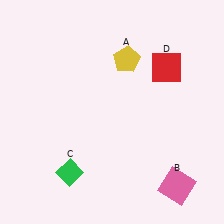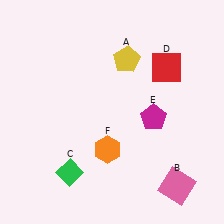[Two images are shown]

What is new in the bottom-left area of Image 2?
An orange hexagon (F) was added in the bottom-left area of Image 2.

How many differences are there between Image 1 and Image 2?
There are 2 differences between the two images.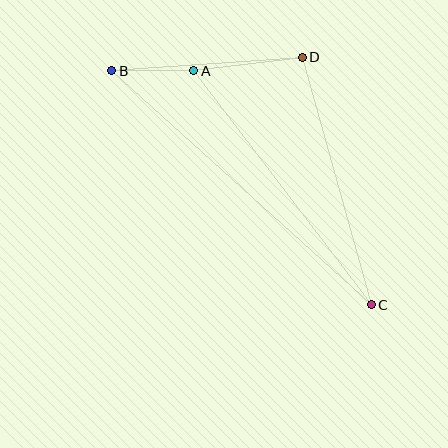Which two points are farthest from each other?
Points B and C are farthest from each other.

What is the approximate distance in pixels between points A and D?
The distance between A and D is approximately 109 pixels.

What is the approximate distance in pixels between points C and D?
The distance between C and D is approximately 257 pixels.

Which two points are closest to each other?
Points A and B are closest to each other.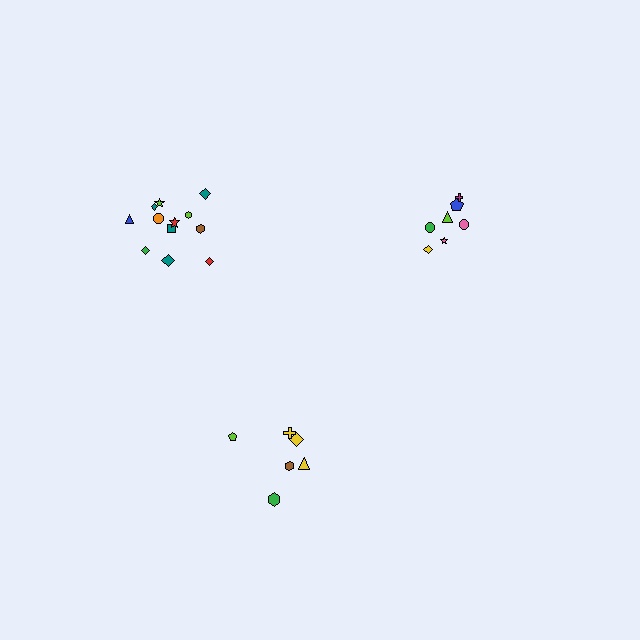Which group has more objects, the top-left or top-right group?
The top-left group.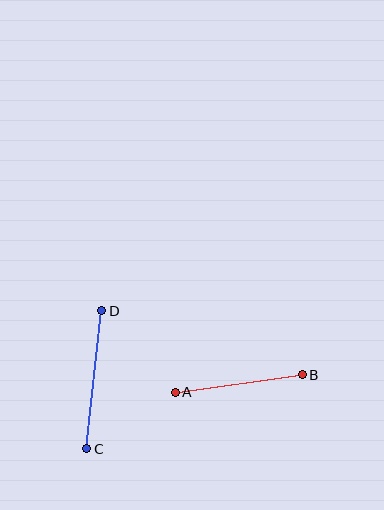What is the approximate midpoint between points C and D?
The midpoint is at approximately (94, 380) pixels.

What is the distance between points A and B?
The distance is approximately 128 pixels.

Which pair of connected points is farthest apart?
Points C and D are farthest apart.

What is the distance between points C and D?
The distance is approximately 139 pixels.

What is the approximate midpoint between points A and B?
The midpoint is at approximately (239, 384) pixels.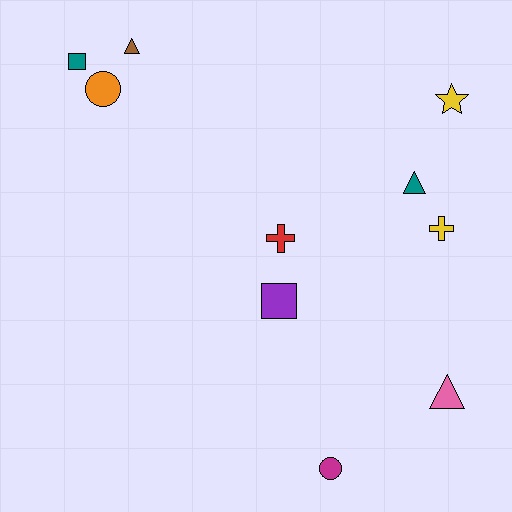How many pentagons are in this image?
There are no pentagons.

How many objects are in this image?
There are 10 objects.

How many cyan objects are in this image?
There are no cyan objects.